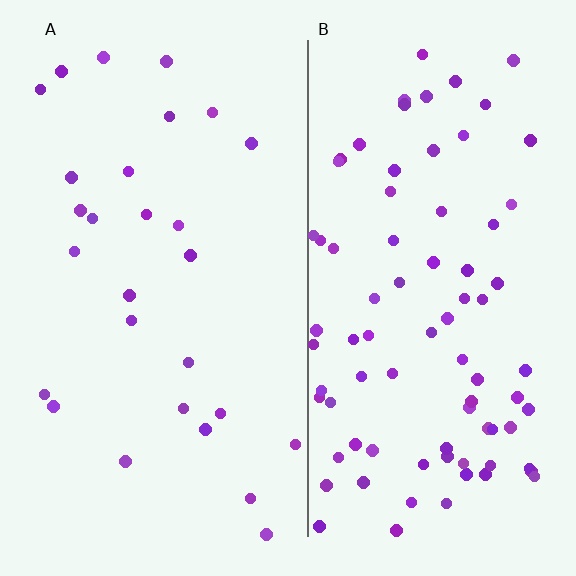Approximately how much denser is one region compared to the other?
Approximately 3.0× — region B over region A.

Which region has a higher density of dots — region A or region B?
B (the right).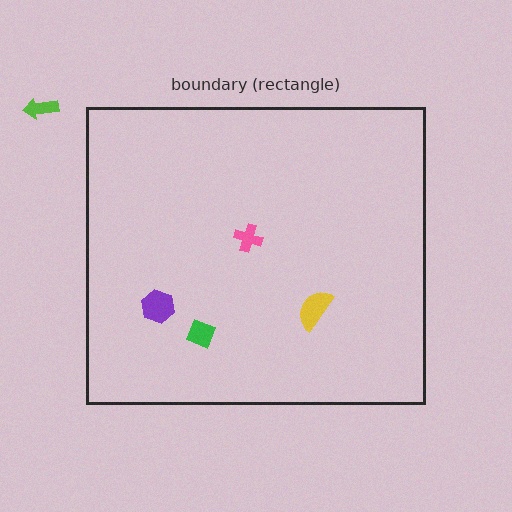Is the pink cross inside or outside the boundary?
Inside.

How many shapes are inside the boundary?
4 inside, 1 outside.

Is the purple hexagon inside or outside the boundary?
Inside.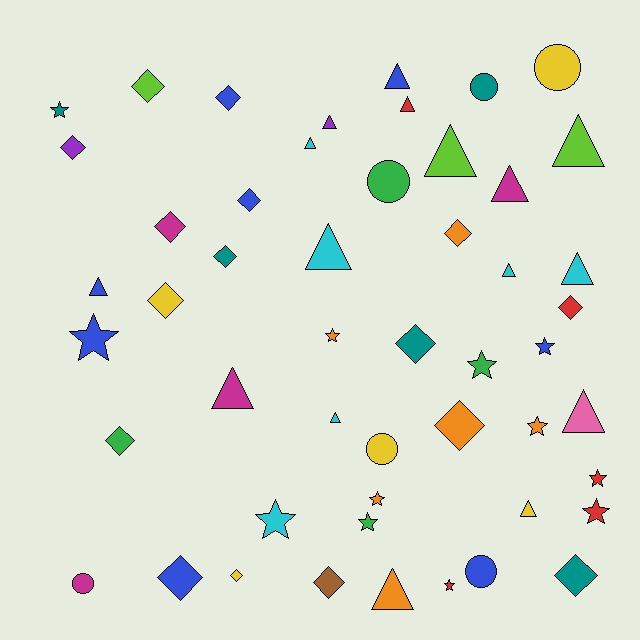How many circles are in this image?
There are 6 circles.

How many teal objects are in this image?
There are 5 teal objects.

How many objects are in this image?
There are 50 objects.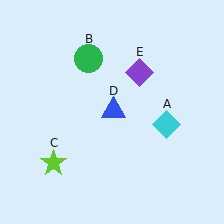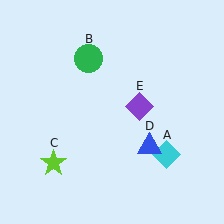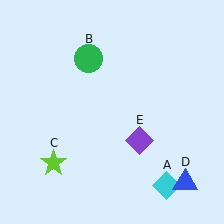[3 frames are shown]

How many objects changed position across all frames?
3 objects changed position: cyan diamond (object A), blue triangle (object D), purple diamond (object E).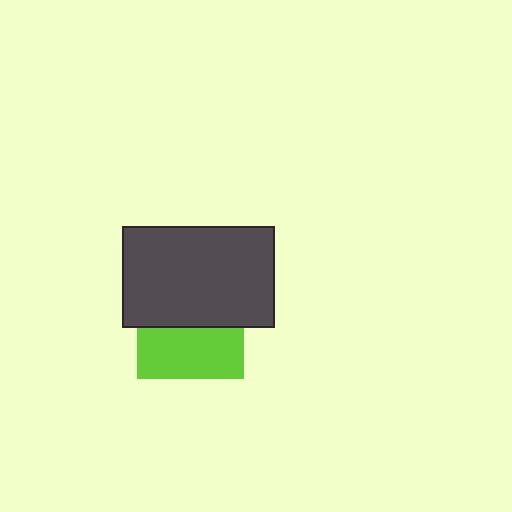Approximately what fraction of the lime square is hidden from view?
Roughly 52% of the lime square is hidden behind the dark gray rectangle.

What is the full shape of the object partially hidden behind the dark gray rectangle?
The partially hidden object is a lime square.